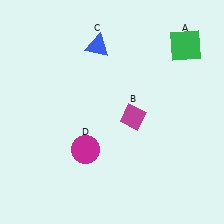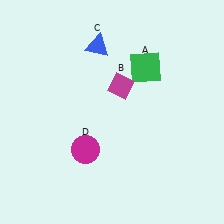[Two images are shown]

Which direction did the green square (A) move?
The green square (A) moved left.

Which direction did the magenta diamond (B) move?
The magenta diamond (B) moved up.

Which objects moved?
The objects that moved are: the green square (A), the magenta diamond (B).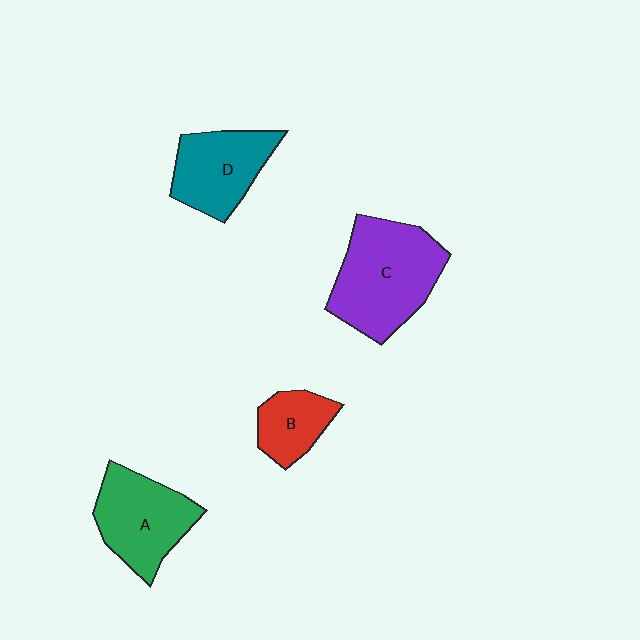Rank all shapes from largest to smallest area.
From largest to smallest: C (purple), A (green), D (teal), B (red).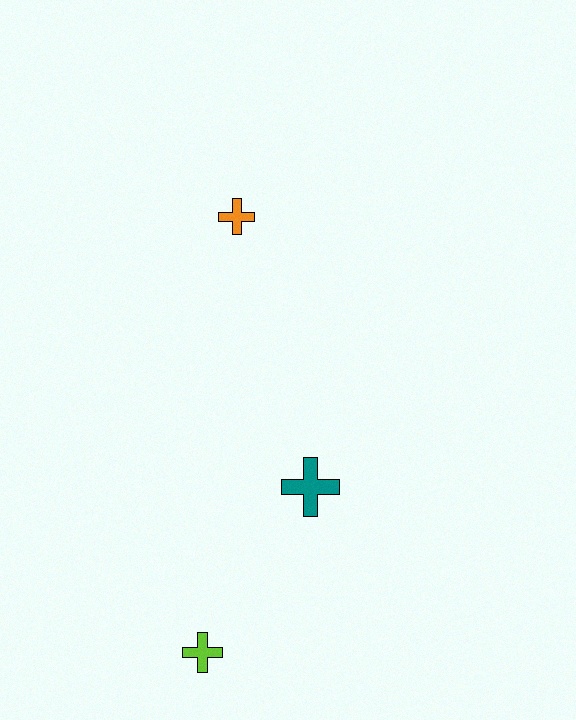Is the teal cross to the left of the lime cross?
No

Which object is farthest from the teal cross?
The orange cross is farthest from the teal cross.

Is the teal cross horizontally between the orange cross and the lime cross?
No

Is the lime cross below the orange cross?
Yes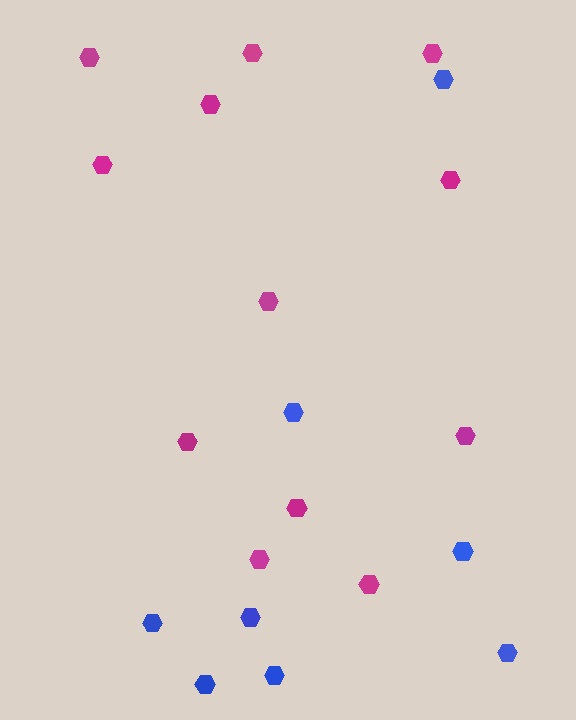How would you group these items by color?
There are 2 groups: one group of magenta hexagons (12) and one group of blue hexagons (8).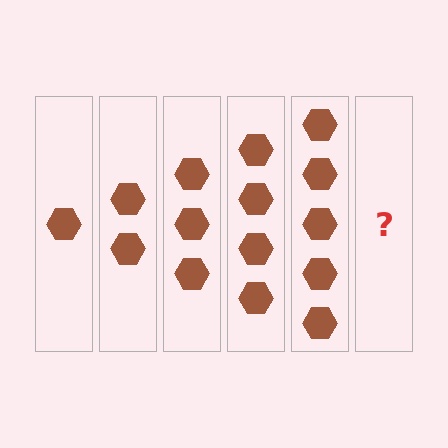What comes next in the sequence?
The next element should be 6 hexagons.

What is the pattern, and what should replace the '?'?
The pattern is that each step adds one more hexagon. The '?' should be 6 hexagons.